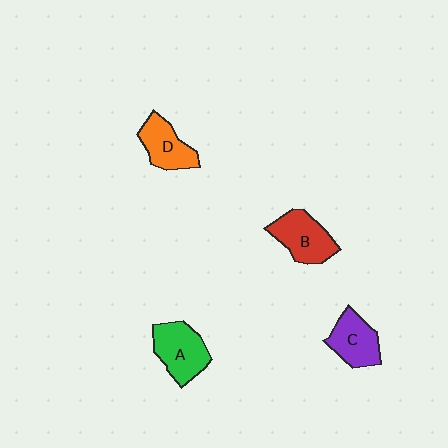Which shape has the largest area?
Shape A (green).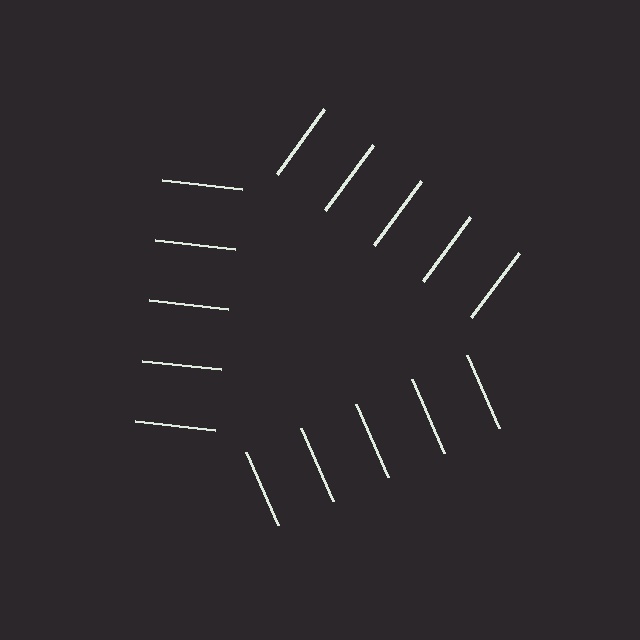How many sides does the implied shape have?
3 sides — the line-ends trace a triangle.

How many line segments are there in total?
15 — 5 along each of the 3 edges.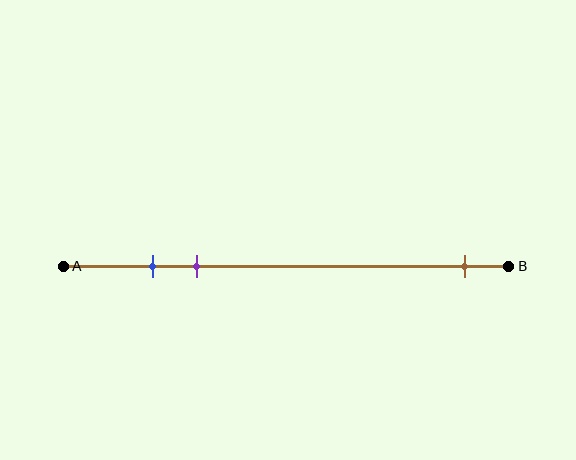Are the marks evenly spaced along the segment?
No, the marks are not evenly spaced.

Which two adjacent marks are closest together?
The blue and purple marks are the closest adjacent pair.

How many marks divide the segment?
There are 3 marks dividing the segment.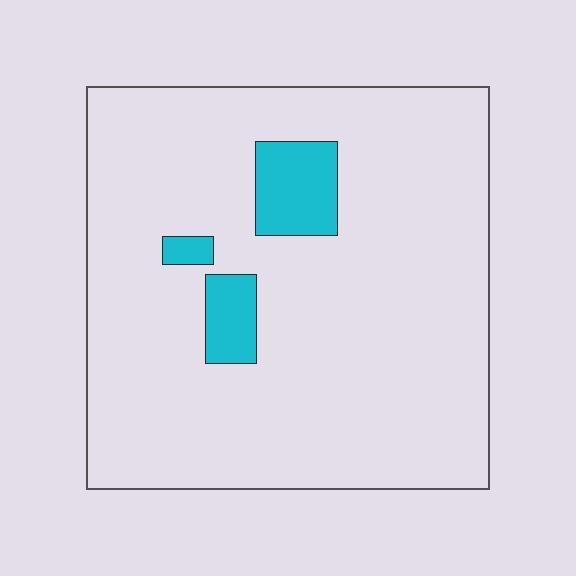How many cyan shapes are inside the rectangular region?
3.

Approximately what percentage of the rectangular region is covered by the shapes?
Approximately 10%.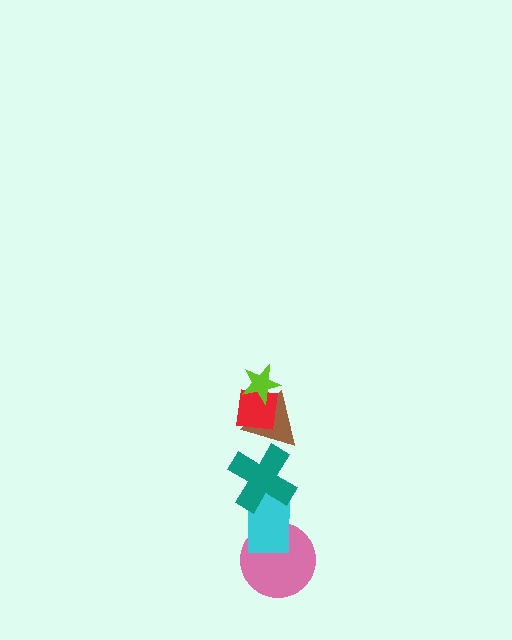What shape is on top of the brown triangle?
The red square is on top of the brown triangle.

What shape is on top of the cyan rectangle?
The teal cross is on top of the cyan rectangle.